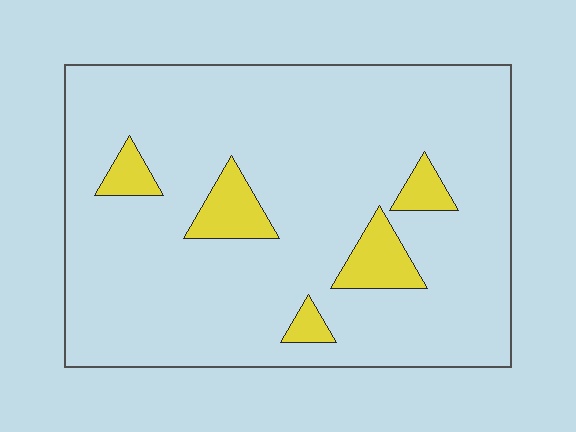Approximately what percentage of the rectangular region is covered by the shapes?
Approximately 10%.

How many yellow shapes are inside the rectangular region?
5.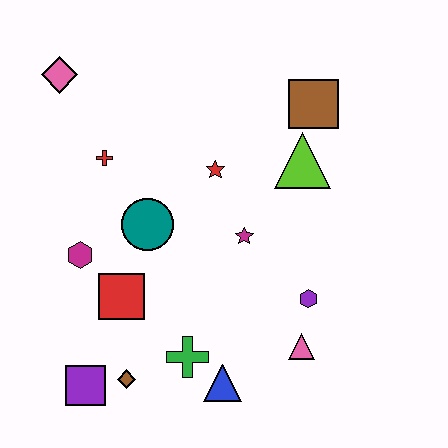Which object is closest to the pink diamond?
The red cross is closest to the pink diamond.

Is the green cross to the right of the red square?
Yes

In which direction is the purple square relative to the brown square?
The purple square is below the brown square.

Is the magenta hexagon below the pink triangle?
No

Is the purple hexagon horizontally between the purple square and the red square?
No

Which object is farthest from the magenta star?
The pink diamond is farthest from the magenta star.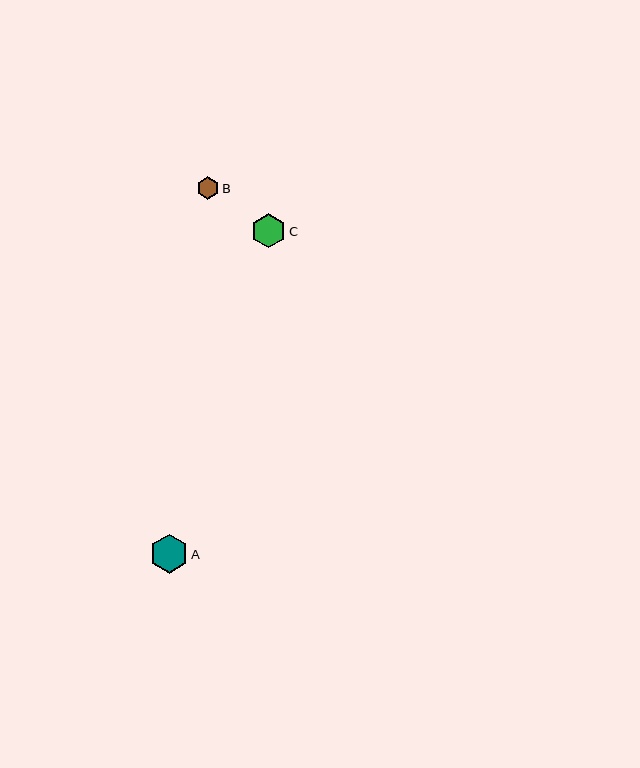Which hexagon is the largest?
Hexagon A is the largest with a size of approximately 39 pixels.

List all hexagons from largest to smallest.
From largest to smallest: A, C, B.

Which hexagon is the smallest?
Hexagon B is the smallest with a size of approximately 22 pixels.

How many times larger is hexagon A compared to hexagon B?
Hexagon A is approximately 1.7 times the size of hexagon B.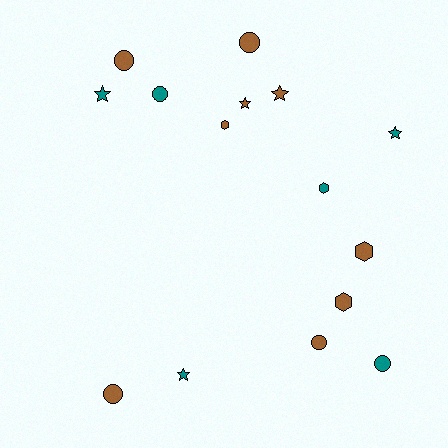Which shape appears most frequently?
Circle, with 6 objects.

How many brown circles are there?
There are 4 brown circles.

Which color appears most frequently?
Brown, with 9 objects.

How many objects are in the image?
There are 15 objects.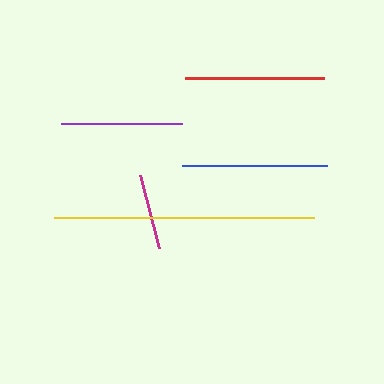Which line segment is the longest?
The yellow line is the longest at approximately 259 pixels.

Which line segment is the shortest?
The magenta line is the shortest at approximately 76 pixels.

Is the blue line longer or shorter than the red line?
The blue line is longer than the red line.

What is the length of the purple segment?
The purple segment is approximately 121 pixels long.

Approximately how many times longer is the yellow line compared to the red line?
The yellow line is approximately 1.9 times the length of the red line.